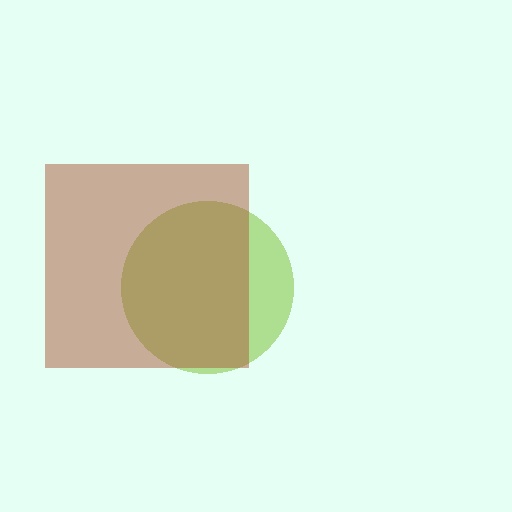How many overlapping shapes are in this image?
There are 2 overlapping shapes in the image.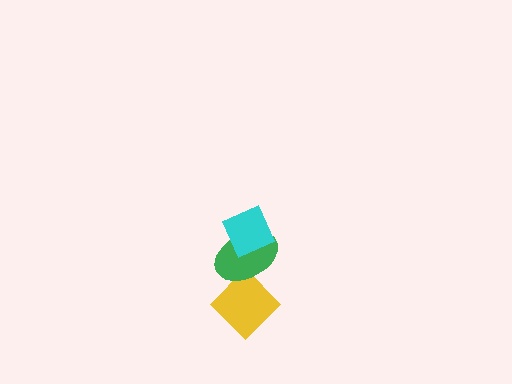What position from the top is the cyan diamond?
The cyan diamond is 1st from the top.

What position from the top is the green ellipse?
The green ellipse is 2nd from the top.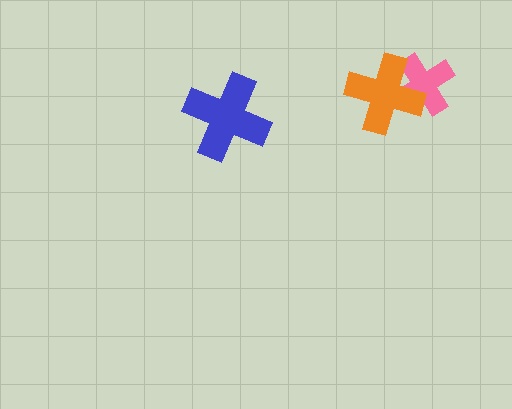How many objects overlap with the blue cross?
0 objects overlap with the blue cross.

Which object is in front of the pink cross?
The orange cross is in front of the pink cross.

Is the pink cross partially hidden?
Yes, it is partially covered by another shape.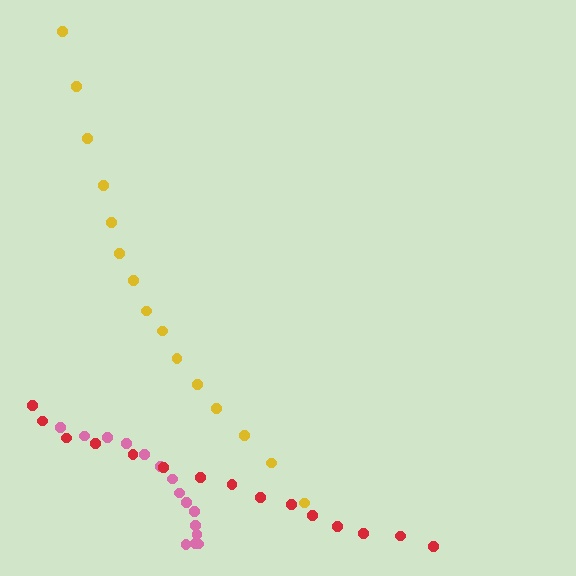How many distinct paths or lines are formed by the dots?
There are 3 distinct paths.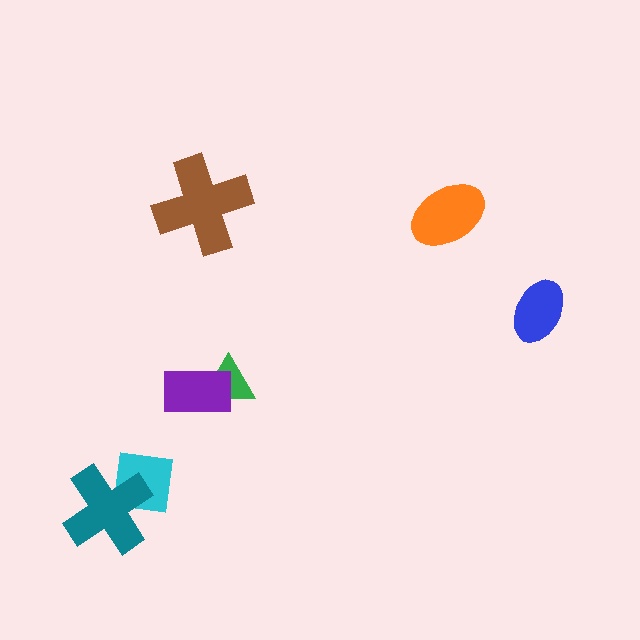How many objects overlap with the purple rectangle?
1 object overlaps with the purple rectangle.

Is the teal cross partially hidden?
No, no other shape covers it.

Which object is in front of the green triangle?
The purple rectangle is in front of the green triangle.